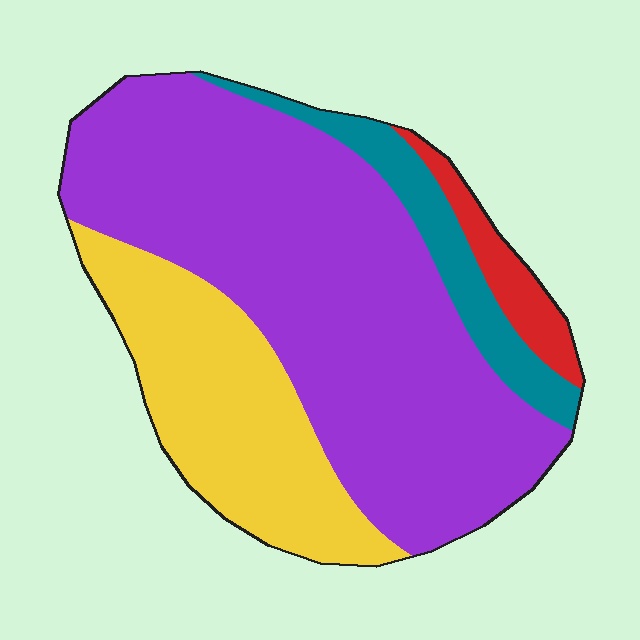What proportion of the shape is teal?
Teal covers roughly 10% of the shape.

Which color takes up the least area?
Red, at roughly 5%.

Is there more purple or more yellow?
Purple.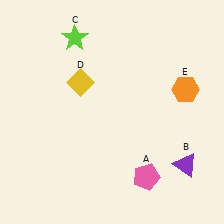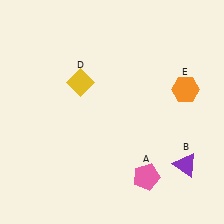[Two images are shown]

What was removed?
The lime star (C) was removed in Image 2.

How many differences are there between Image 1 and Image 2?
There is 1 difference between the two images.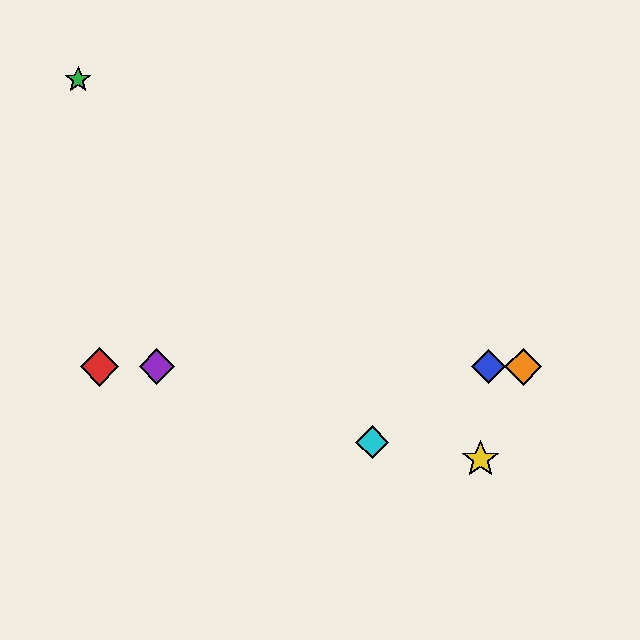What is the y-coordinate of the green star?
The green star is at y≈80.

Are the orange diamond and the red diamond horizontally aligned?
Yes, both are at y≈367.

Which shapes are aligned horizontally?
The red diamond, the blue diamond, the purple diamond, the orange diamond are aligned horizontally.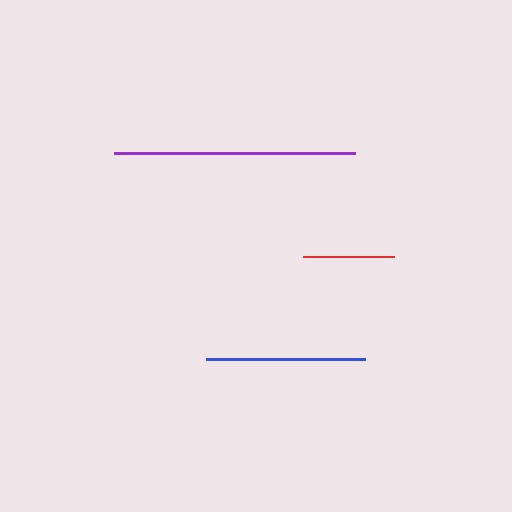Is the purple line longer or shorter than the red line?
The purple line is longer than the red line.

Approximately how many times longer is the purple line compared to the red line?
The purple line is approximately 2.6 times the length of the red line.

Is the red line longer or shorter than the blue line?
The blue line is longer than the red line.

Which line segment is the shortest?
The red line is the shortest at approximately 91 pixels.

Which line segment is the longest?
The purple line is the longest at approximately 241 pixels.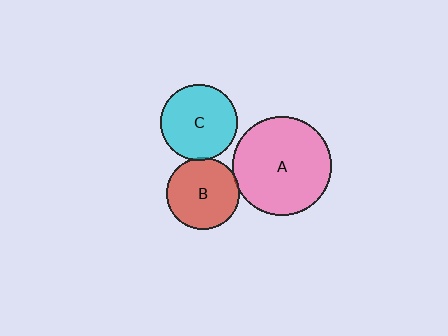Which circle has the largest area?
Circle A (pink).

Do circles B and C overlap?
Yes.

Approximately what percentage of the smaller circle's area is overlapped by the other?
Approximately 5%.